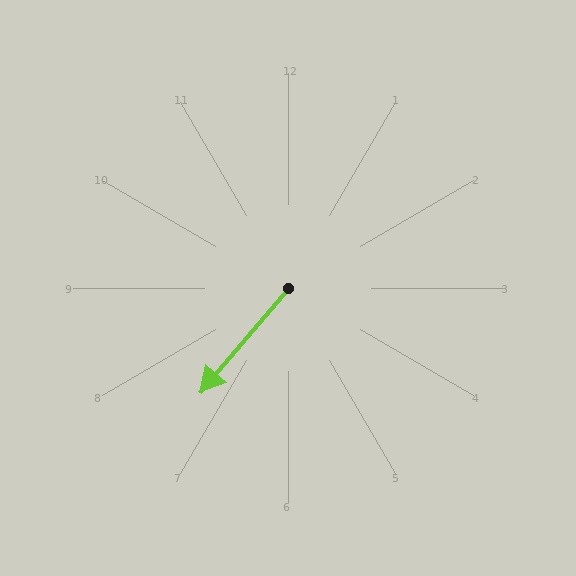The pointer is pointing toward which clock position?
Roughly 7 o'clock.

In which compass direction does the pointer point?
Southwest.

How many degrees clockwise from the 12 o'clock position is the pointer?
Approximately 220 degrees.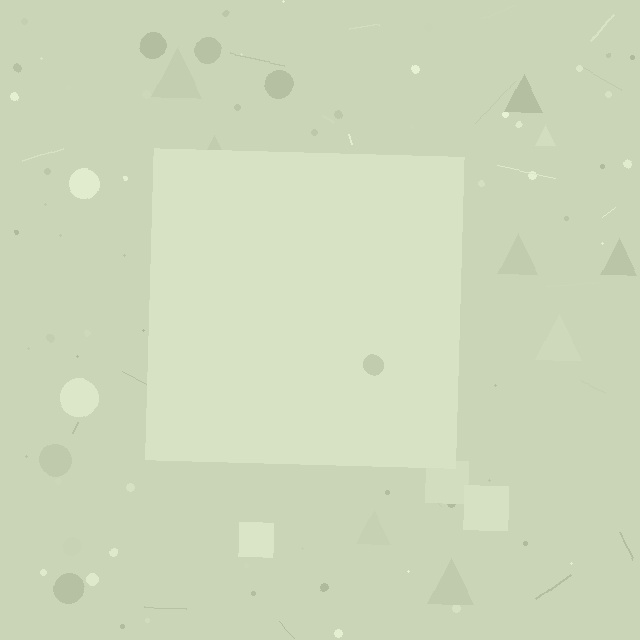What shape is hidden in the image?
A square is hidden in the image.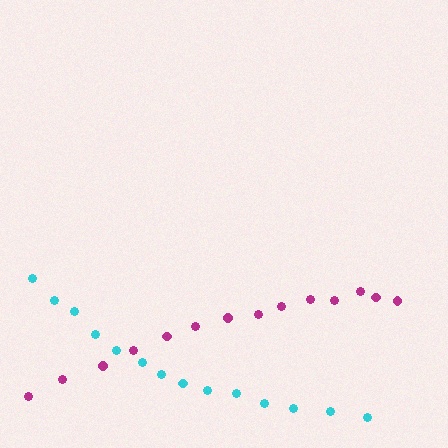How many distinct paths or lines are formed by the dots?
There are 2 distinct paths.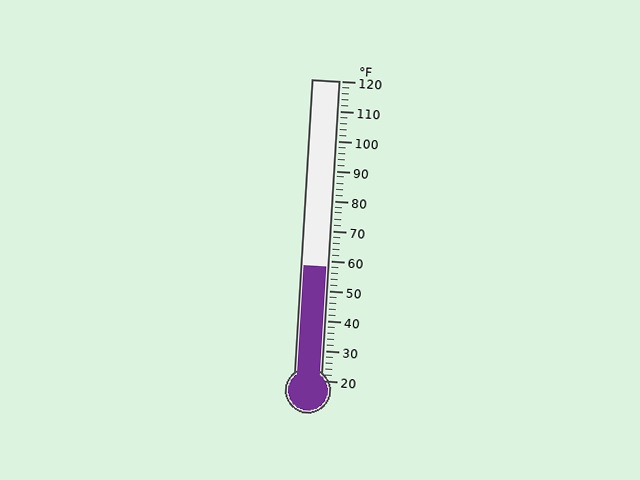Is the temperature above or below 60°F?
The temperature is below 60°F.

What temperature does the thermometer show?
The thermometer shows approximately 58°F.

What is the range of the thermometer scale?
The thermometer scale ranges from 20°F to 120°F.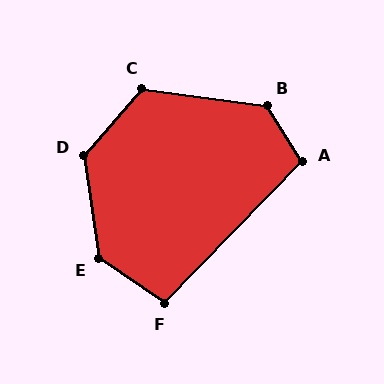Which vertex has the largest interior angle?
E, at approximately 133 degrees.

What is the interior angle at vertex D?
Approximately 130 degrees (obtuse).